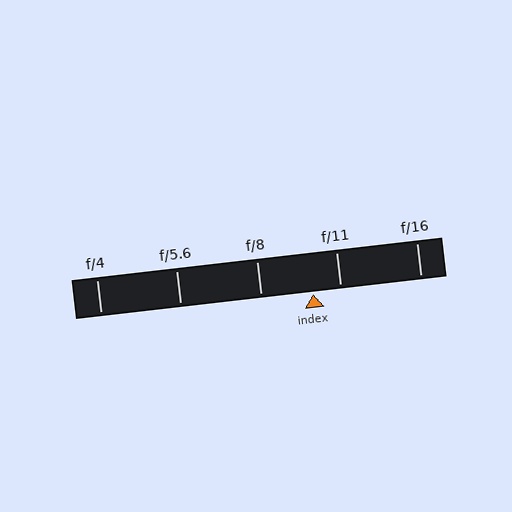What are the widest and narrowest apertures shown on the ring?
The widest aperture shown is f/4 and the narrowest is f/16.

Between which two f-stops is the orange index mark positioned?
The index mark is between f/8 and f/11.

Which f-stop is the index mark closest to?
The index mark is closest to f/11.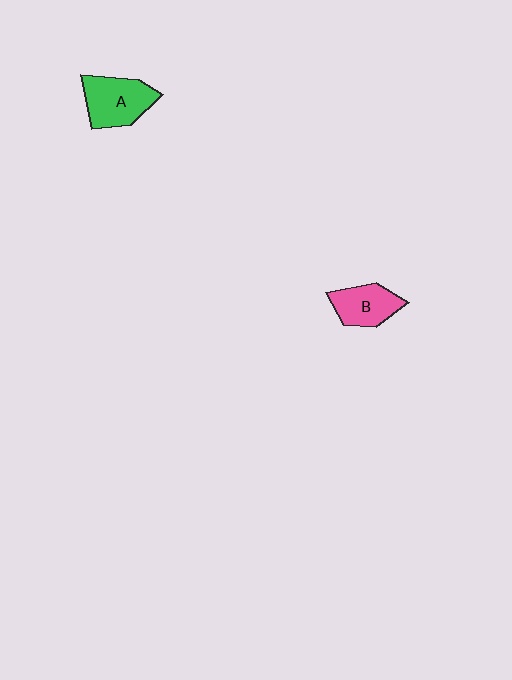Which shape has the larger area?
Shape A (green).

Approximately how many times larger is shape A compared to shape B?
Approximately 1.3 times.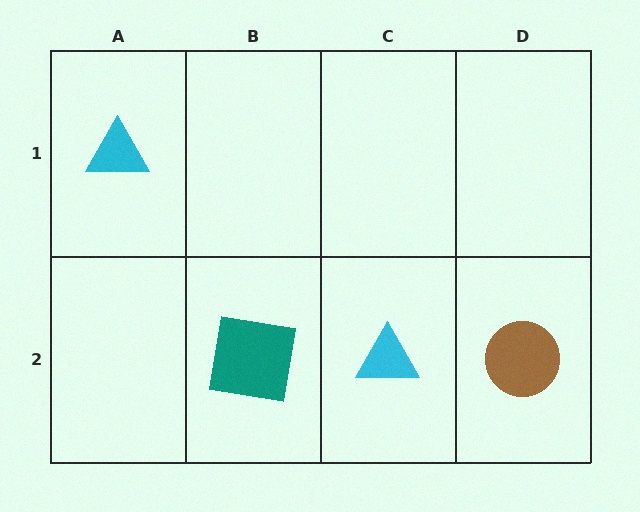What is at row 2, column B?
A teal square.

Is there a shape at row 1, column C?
No, that cell is empty.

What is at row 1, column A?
A cyan triangle.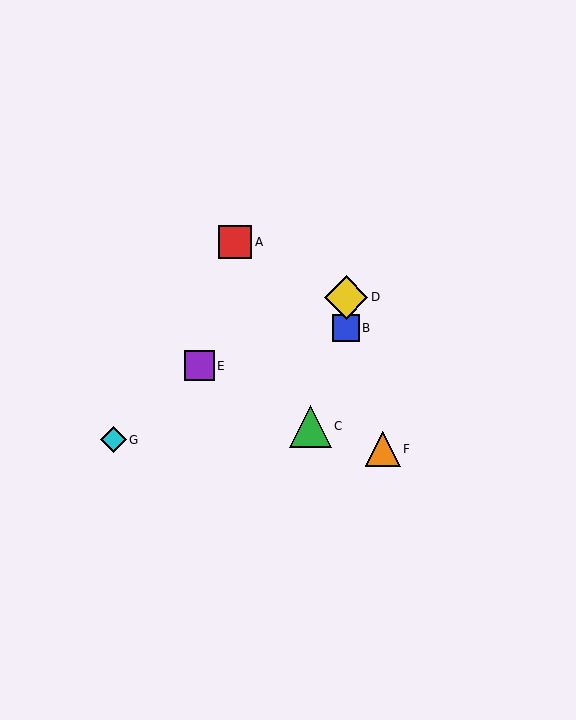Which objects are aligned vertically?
Objects B, D are aligned vertically.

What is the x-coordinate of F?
Object F is at x≈383.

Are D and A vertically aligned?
No, D is at x≈346 and A is at x≈235.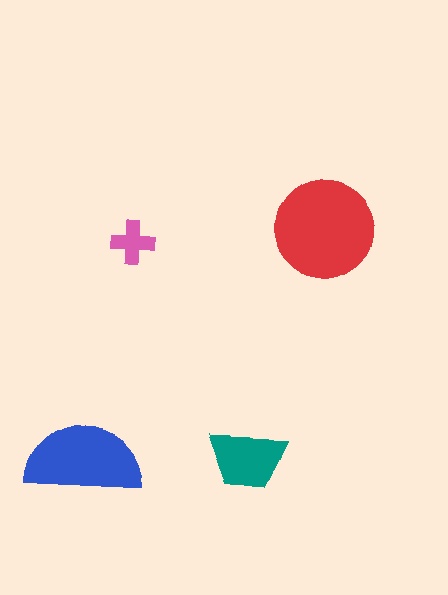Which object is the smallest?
The pink cross.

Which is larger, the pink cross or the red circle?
The red circle.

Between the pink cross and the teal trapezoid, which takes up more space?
The teal trapezoid.